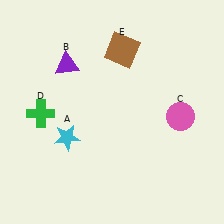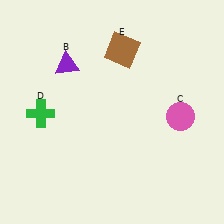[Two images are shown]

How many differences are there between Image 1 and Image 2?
There is 1 difference between the two images.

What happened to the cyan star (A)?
The cyan star (A) was removed in Image 2. It was in the bottom-left area of Image 1.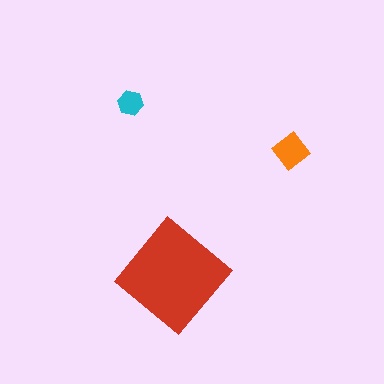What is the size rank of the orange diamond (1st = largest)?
2nd.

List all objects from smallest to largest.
The cyan hexagon, the orange diamond, the red diamond.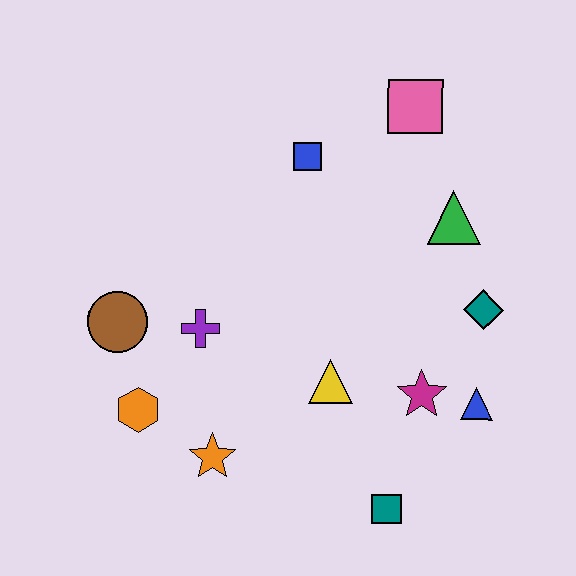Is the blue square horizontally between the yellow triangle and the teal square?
No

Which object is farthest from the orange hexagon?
The pink square is farthest from the orange hexagon.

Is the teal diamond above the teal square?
Yes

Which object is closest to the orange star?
The orange hexagon is closest to the orange star.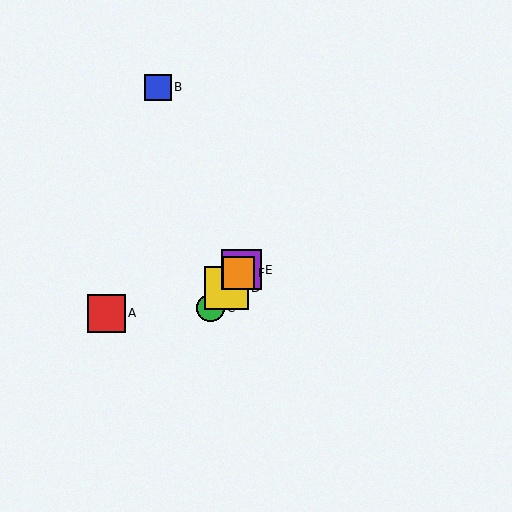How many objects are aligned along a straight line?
4 objects (C, D, E, F) are aligned along a straight line.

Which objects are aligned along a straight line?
Objects C, D, E, F are aligned along a straight line.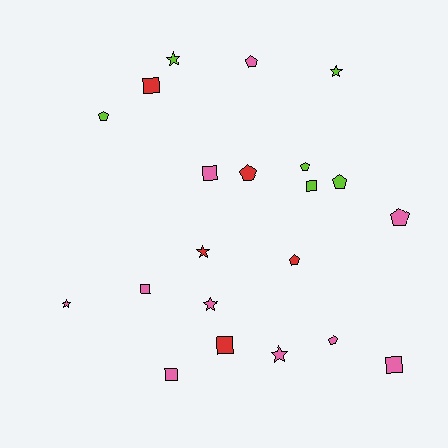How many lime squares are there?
There is 1 lime square.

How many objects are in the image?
There are 21 objects.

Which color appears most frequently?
Pink, with 10 objects.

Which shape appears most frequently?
Pentagon, with 8 objects.